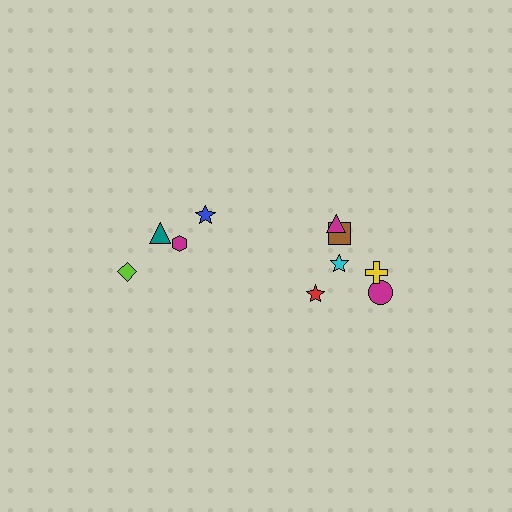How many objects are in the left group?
There are 4 objects.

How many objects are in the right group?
There are 6 objects.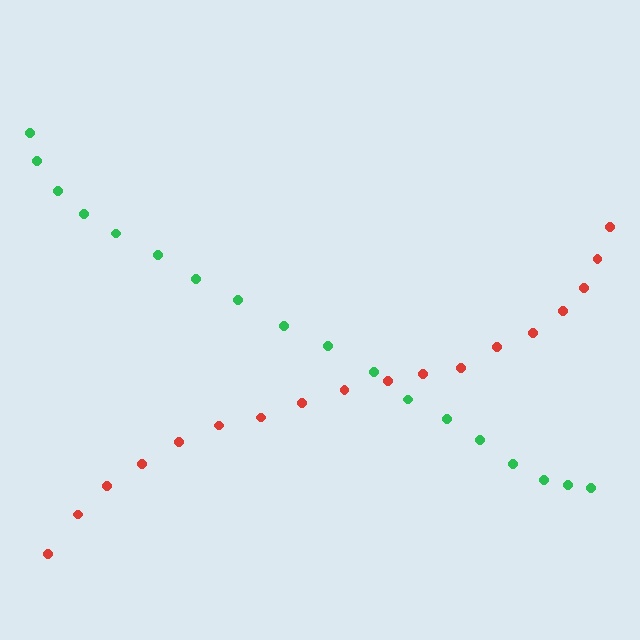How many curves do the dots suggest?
There are 2 distinct paths.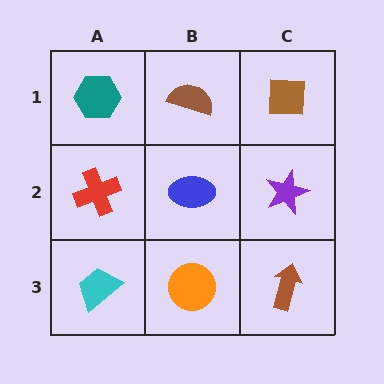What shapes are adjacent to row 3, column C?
A purple star (row 2, column C), an orange circle (row 3, column B).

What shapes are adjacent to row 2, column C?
A brown square (row 1, column C), a brown arrow (row 3, column C), a blue ellipse (row 2, column B).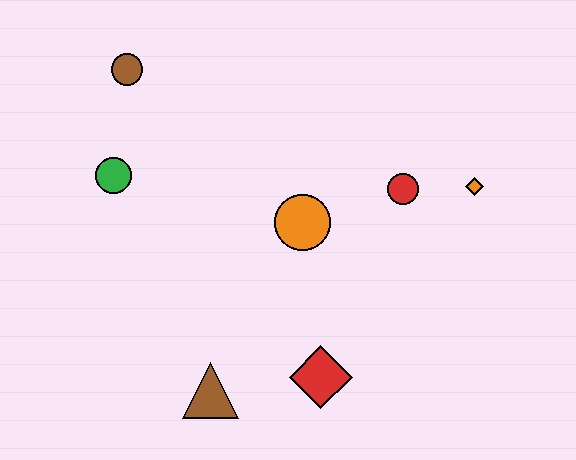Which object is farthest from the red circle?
The brown circle is farthest from the red circle.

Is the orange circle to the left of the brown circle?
No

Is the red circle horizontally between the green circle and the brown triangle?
No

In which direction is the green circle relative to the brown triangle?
The green circle is above the brown triangle.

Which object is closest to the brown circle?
The green circle is closest to the brown circle.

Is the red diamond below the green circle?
Yes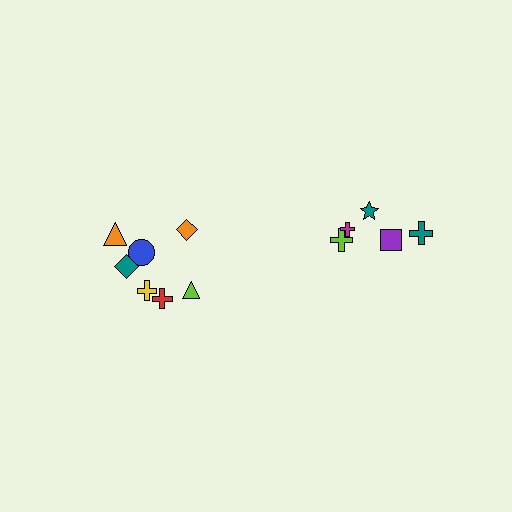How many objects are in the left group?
There are 7 objects.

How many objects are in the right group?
There are 5 objects.